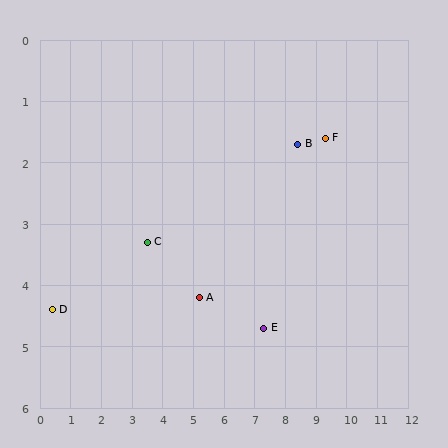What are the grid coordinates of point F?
Point F is at approximately (9.3, 1.6).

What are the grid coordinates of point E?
Point E is at approximately (7.3, 4.7).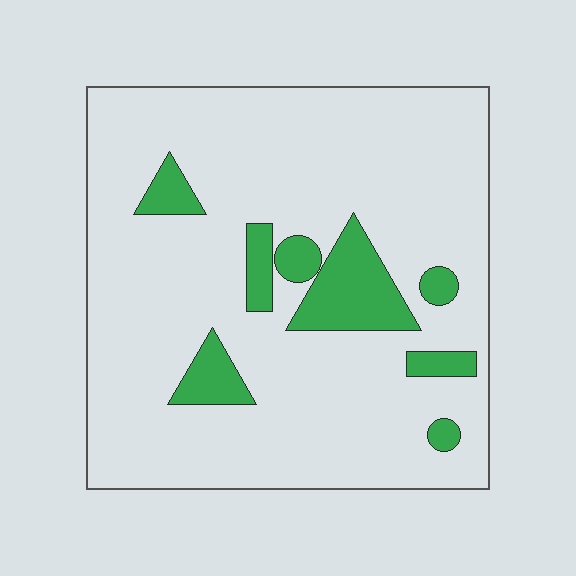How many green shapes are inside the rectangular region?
8.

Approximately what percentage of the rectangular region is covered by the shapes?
Approximately 15%.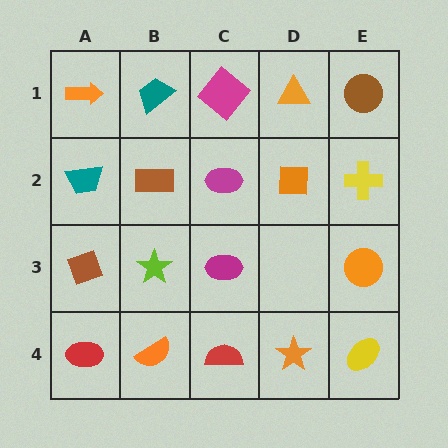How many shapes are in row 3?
4 shapes.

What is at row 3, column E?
An orange circle.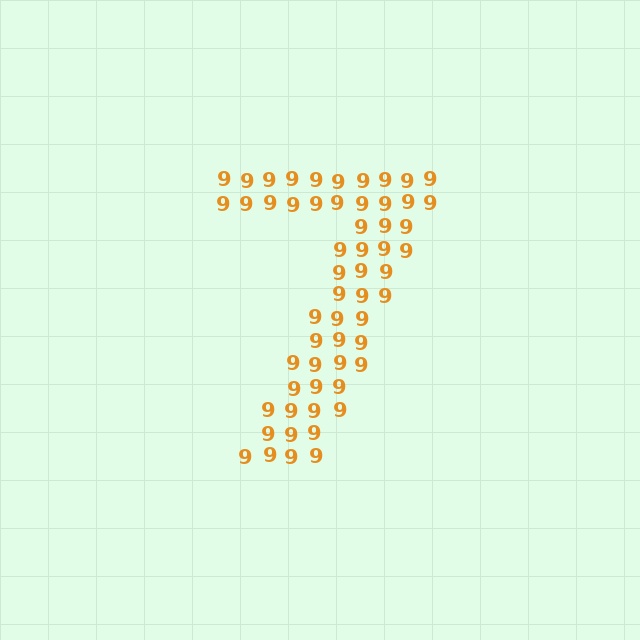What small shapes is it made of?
It is made of small digit 9's.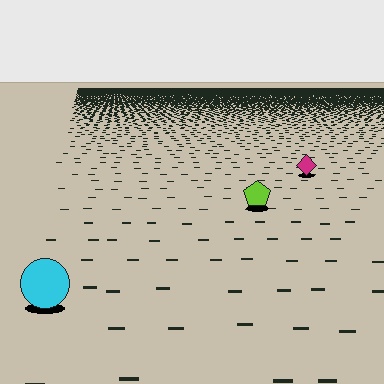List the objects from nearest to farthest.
From nearest to farthest: the cyan circle, the lime pentagon, the magenta diamond.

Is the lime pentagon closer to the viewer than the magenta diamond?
Yes. The lime pentagon is closer — you can tell from the texture gradient: the ground texture is coarser near it.